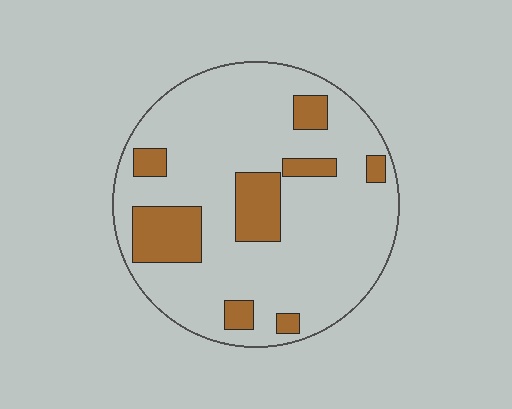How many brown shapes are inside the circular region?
8.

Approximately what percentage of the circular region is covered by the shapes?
Approximately 20%.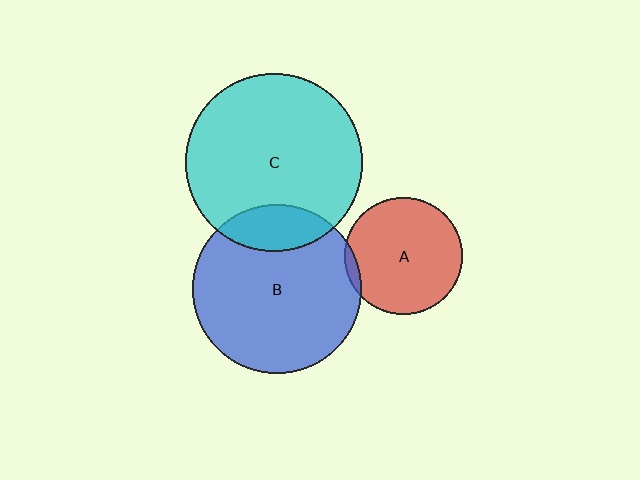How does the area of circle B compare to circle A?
Approximately 2.1 times.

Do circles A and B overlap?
Yes.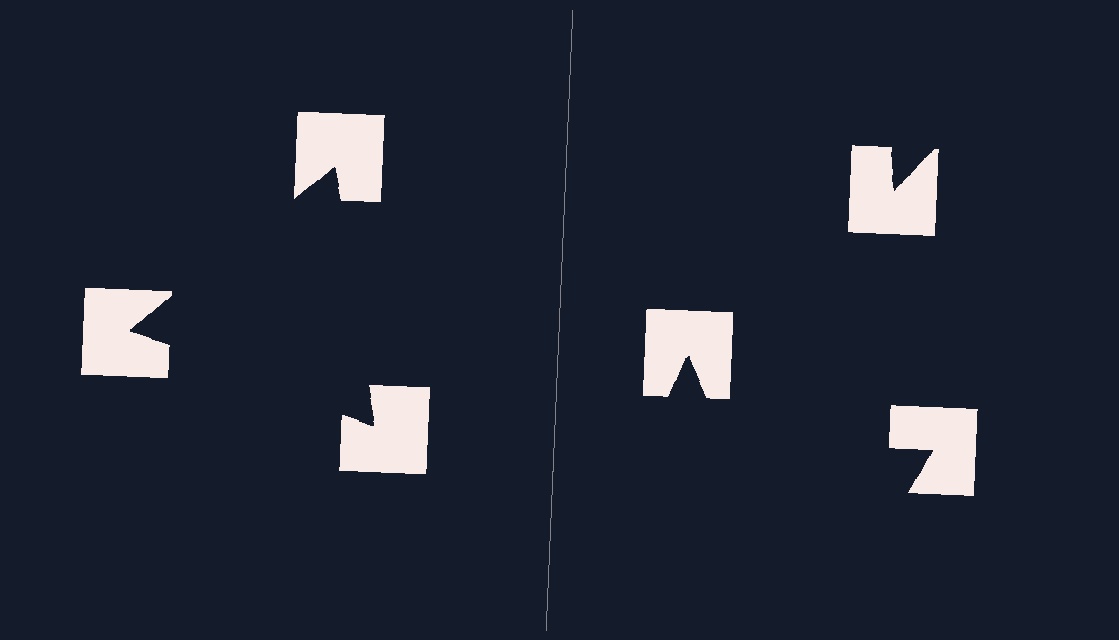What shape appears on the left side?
An illusory triangle.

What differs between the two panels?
The notched squares are positioned identically on both sides; only the wedge orientations differ. On the left they align to a triangle; on the right they are misaligned.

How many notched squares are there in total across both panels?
6 — 3 on each side.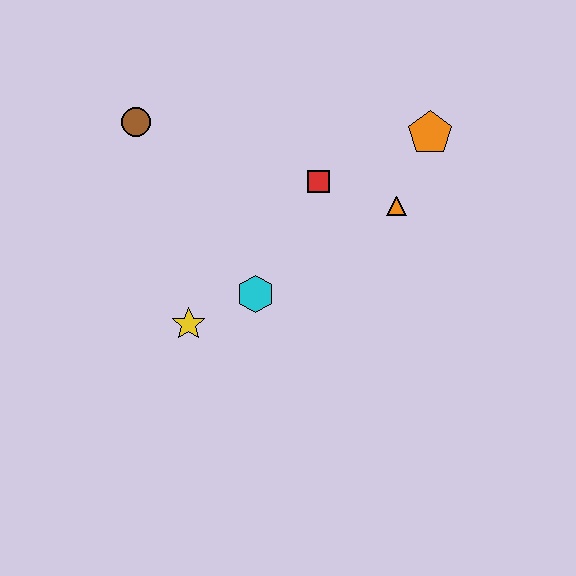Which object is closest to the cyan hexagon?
The yellow star is closest to the cyan hexagon.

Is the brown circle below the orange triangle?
No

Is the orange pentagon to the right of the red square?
Yes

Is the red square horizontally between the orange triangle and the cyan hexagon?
Yes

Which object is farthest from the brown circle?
The orange pentagon is farthest from the brown circle.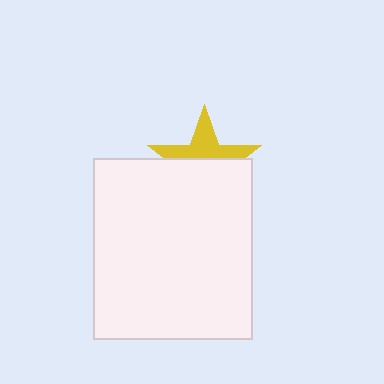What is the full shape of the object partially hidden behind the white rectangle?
The partially hidden object is a yellow star.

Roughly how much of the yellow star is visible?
A small part of it is visible (roughly 42%).